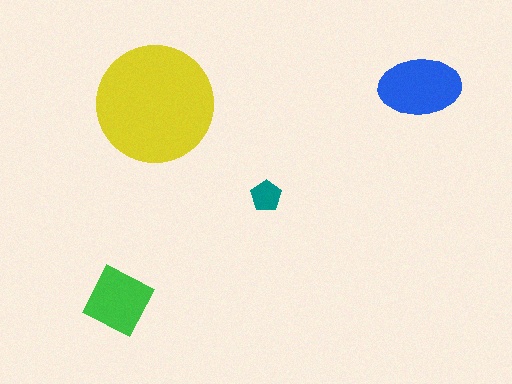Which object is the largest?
The yellow circle.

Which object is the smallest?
The teal pentagon.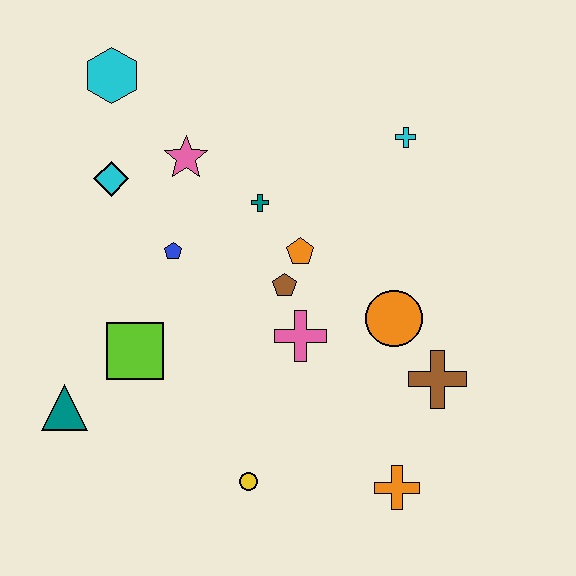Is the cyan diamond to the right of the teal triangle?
Yes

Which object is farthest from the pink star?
The orange cross is farthest from the pink star.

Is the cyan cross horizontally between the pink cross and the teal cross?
No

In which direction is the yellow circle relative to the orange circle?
The yellow circle is below the orange circle.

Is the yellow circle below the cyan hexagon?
Yes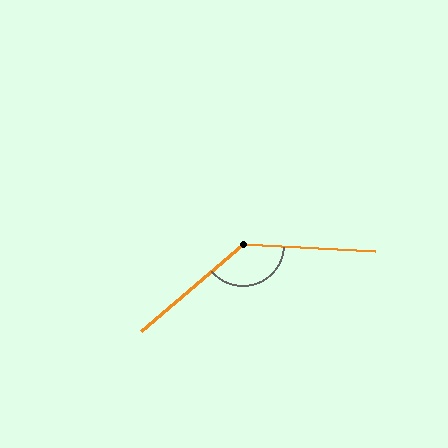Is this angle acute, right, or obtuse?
It is obtuse.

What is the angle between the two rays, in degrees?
Approximately 137 degrees.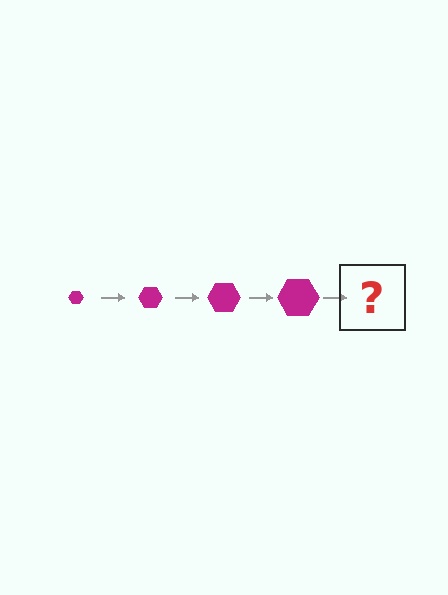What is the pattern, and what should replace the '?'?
The pattern is that the hexagon gets progressively larger each step. The '?' should be a magenta hexagon, larger than the previous one.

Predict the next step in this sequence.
The next step is a magenta hexagon, larger than the previous one.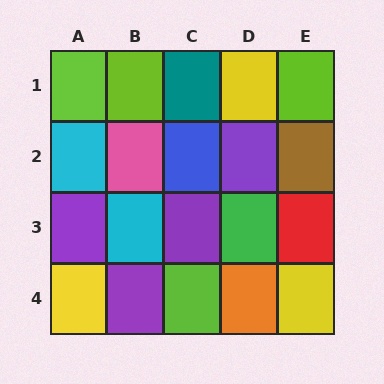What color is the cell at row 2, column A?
Cyan.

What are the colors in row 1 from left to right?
Lime, lime, teal, yellow, lime.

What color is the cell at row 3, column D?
Green.